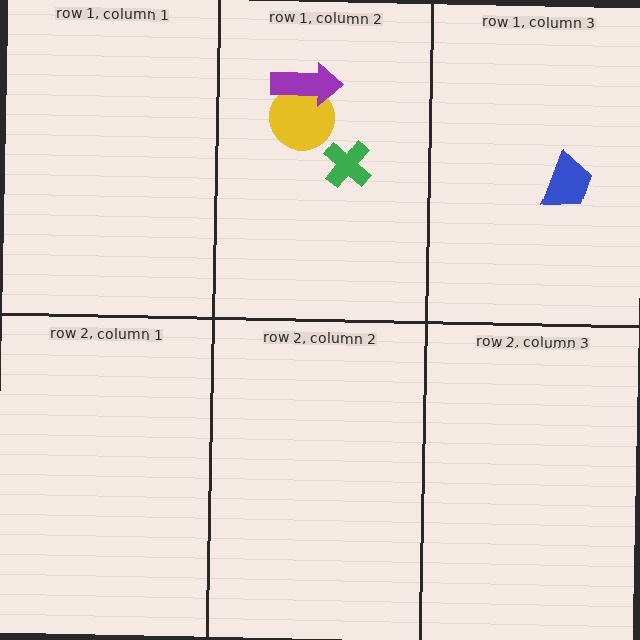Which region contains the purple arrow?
The row 1, column 2 region.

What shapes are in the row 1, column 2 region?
The yellow circle, the purple arrow, the green cross.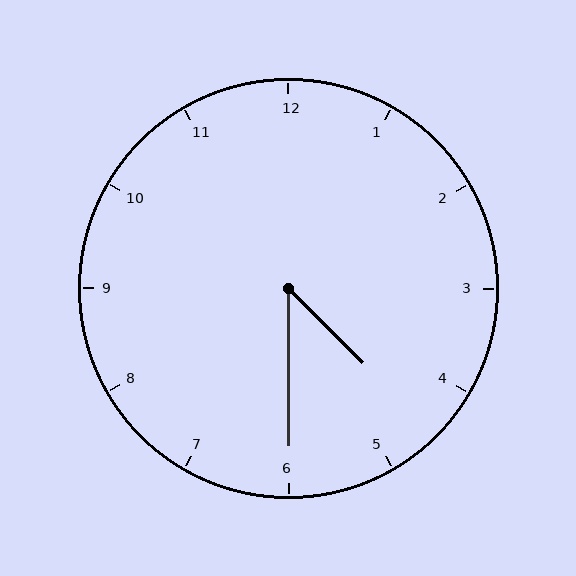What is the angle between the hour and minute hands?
Approximately 45 degrees.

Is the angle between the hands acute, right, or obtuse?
It is acute.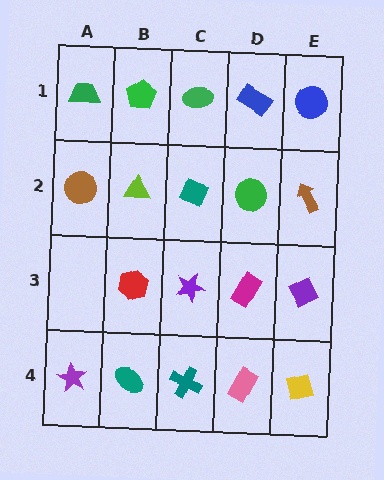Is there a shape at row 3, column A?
No, that cell is empty.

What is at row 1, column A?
A green trapezoid.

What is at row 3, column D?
A magenta rectangle.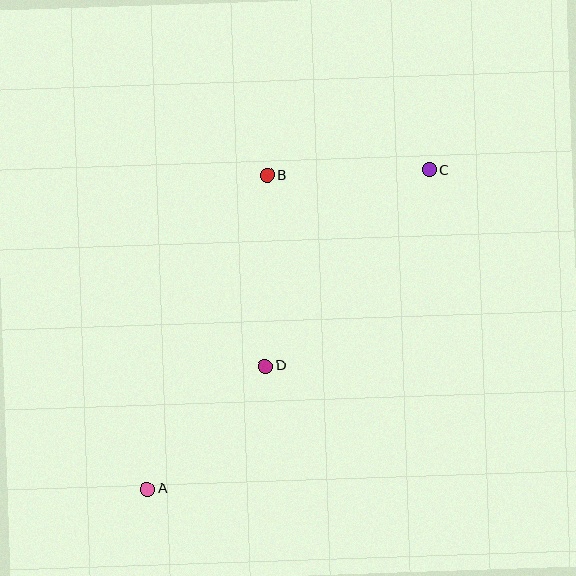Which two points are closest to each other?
Points B and C are closest to each other.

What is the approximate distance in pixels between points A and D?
The distance between A and D is approximately 171 pixels.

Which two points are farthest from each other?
Points A and C are farthest from each other.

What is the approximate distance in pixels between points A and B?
The distance between A and B is approximately 336 pixels.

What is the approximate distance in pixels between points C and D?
The distance between C and D is approximately 255 pixels.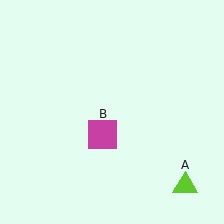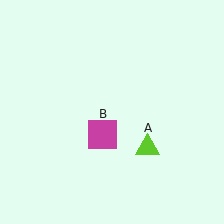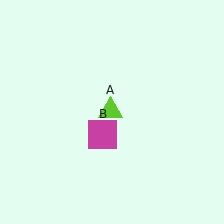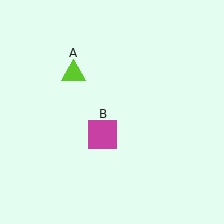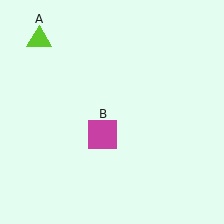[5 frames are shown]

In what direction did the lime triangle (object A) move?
The lime triangle (object A) moved up and to the left.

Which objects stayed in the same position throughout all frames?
Magenta square (object B) remained stationary.